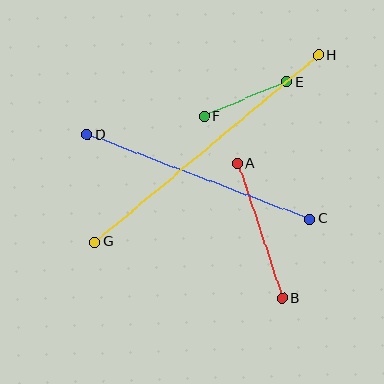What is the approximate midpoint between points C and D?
The midpoint is at approximately (198, 177) pixels.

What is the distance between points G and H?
The distance is approximately 291 pixels.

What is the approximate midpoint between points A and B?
The midpoint is at approximately (260, 231) pixels.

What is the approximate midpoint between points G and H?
The midpoint is at approximately (207, 149) pixels.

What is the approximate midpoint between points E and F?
The midpoint is at approximately (245, 99) pixels.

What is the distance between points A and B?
The distance is approximately 142 pixels.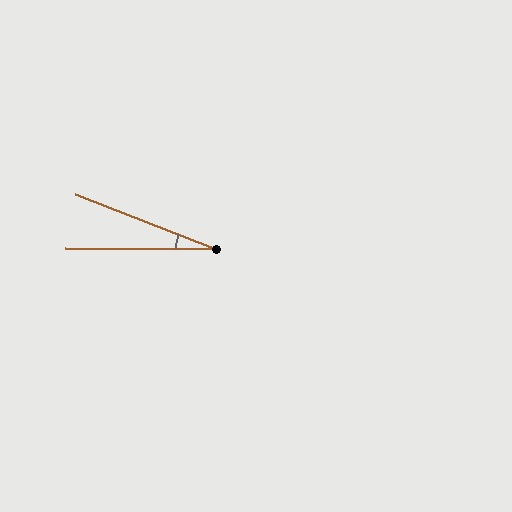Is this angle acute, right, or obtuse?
It is acute.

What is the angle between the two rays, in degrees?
Approximately 21 degrees.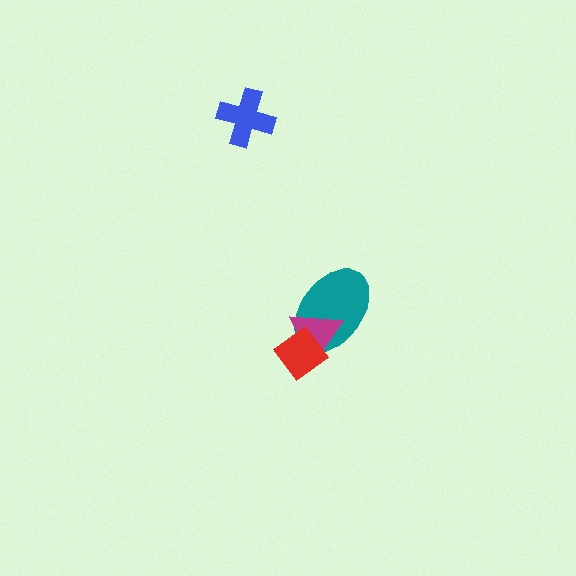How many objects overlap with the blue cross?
0 objects overlap with the blue cross.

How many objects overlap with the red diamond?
2 objects overlap with the red diamond.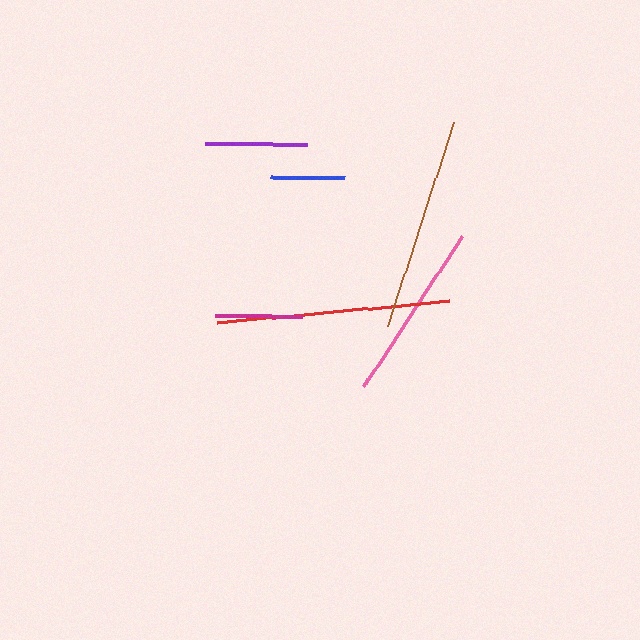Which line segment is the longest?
The red line is the longest at approximately 233 pixels.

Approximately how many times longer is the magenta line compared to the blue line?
The magenta line is approximately 1.2 times the length of the blue line.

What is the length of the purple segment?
The purple segment is approximately 102 pixels long.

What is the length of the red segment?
The red segment is approximately 233 pixels long.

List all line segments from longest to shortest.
From longest to shortest: red, brown, pink, purple, magenta, blue.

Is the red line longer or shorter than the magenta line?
The red line is longer than the magenta line.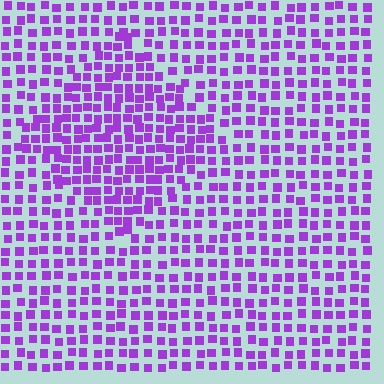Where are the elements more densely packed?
The elements are more densely packed inside the diamond boundary.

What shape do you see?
I see a diamond.